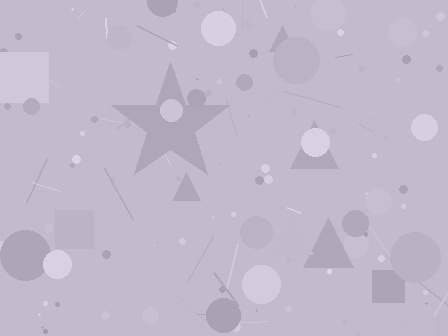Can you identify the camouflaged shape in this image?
The camouflaged shape is a star.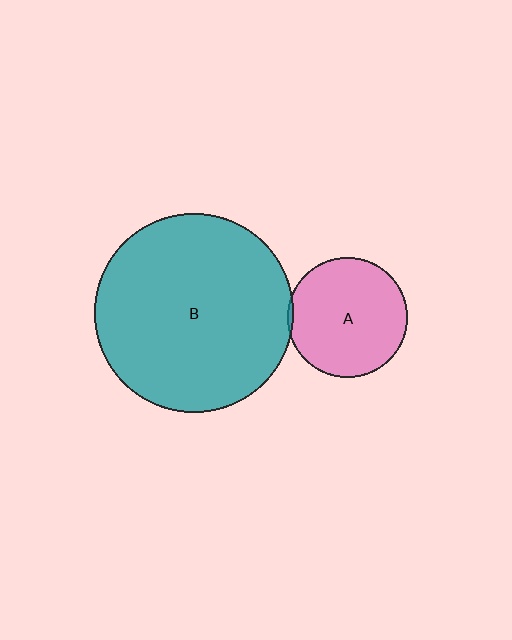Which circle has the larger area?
Circle B (teal).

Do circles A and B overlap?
Yes.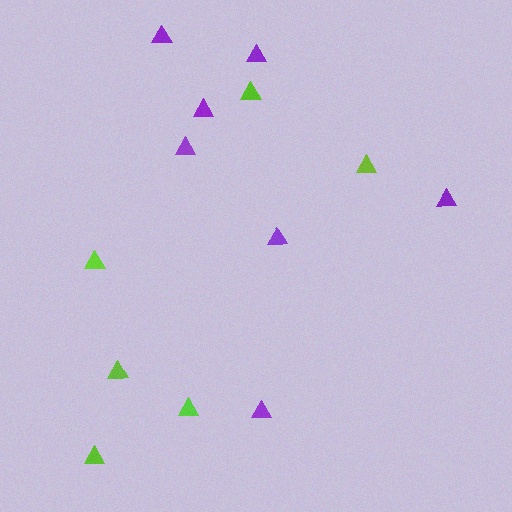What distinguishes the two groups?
There are 2 groups: one group of lime triangles (6) and one group of purple triangles (7).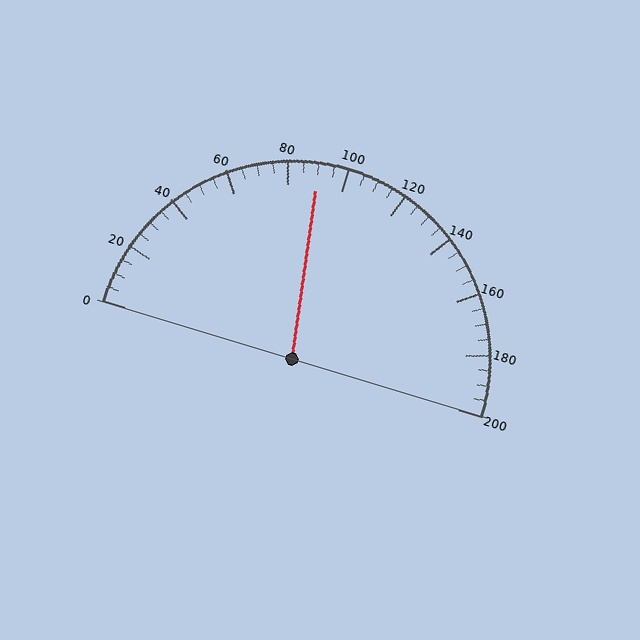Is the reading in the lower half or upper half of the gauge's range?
The reading is in the lower half of the range (0 to 200).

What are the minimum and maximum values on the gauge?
The gauge ranges from 0 to 200.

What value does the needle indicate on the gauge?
The needle indicates approximately 90.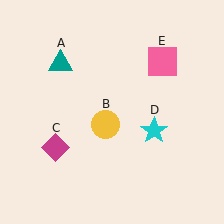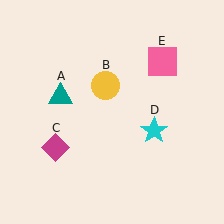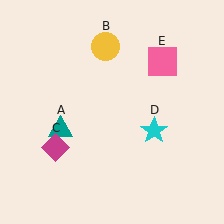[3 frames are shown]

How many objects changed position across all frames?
2 objects changed position: teal triangle (object A), yellow circle (object B).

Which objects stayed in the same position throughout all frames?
Magenta diamond (object C) and cyan star (object D) and pink square (object E) remained stationary.